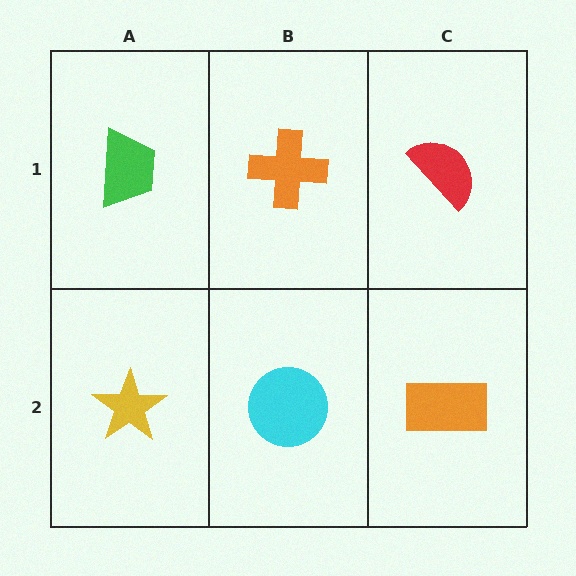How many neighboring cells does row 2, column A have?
2.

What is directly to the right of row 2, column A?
A cyan circle.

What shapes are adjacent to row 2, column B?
An orange cross (row 1, column B), a yellow star (row 2, column A), an orange rectangle (row 2, column C).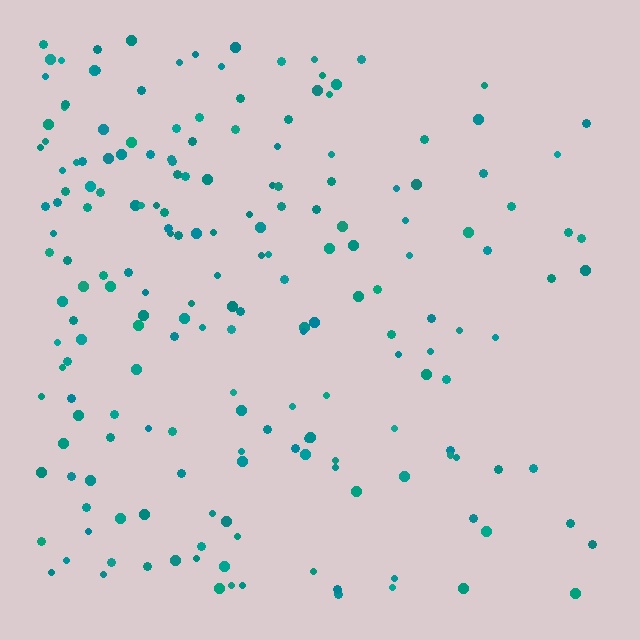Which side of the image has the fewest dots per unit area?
The right.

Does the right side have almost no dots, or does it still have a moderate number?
Still a moderate number, just noticeably fewer than the left.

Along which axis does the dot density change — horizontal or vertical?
Horizontal.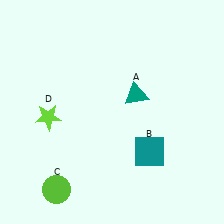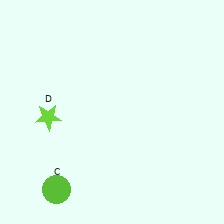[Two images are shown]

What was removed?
The teal square (B), the teal triangle (A) were removed in Image 2.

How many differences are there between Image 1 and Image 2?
There are 2 differences between the two images.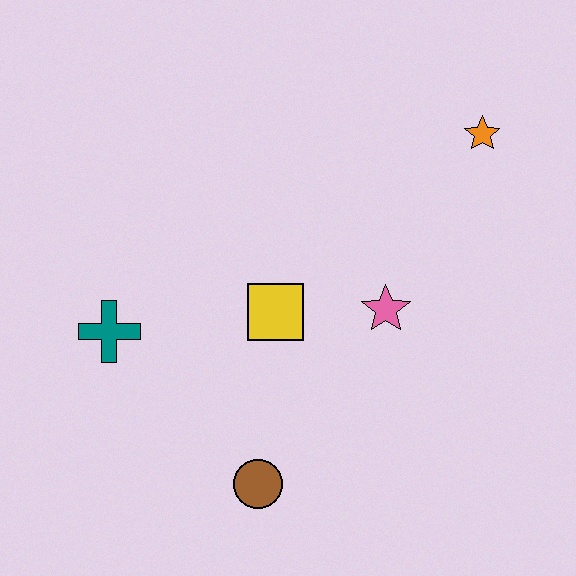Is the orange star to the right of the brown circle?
Yes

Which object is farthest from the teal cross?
The orange star is farthest from the teal cross.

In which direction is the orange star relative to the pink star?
The orange star is above the pink star.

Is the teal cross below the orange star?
Yes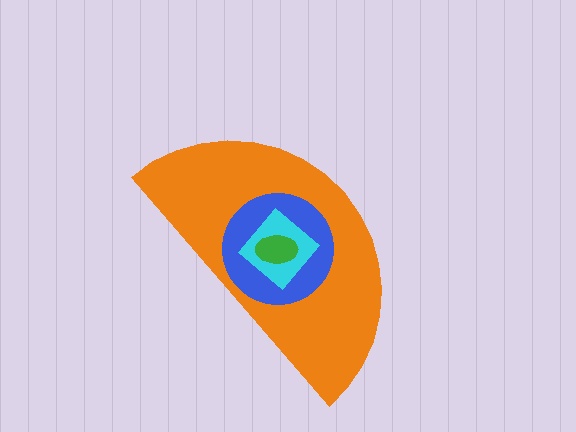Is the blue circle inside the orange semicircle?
Yes.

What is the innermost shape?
The green ellipse.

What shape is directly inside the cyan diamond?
The green ellipse.